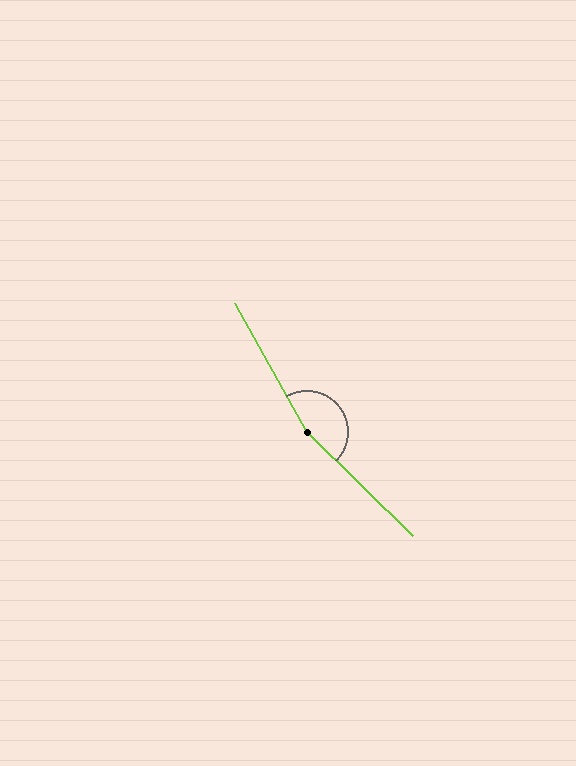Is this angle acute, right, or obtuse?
It is obtuse.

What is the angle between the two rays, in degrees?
Approximately 164 degrees.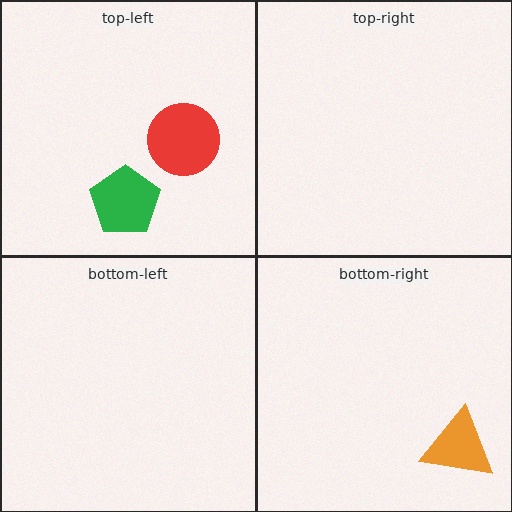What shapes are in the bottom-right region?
The orange triangle.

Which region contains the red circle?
The top-left region.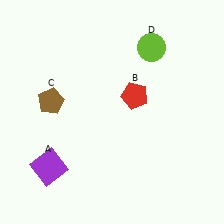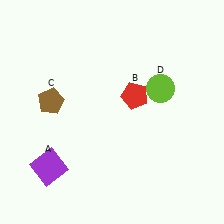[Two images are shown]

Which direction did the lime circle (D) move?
The lime circle (D) moved down.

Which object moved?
The lime circle (D) moved down.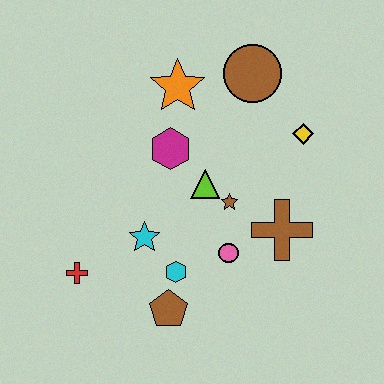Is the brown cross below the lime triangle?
Yes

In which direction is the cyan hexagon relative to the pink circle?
The cyan hexagon is to the left of the pink circle.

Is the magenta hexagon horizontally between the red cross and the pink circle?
Yes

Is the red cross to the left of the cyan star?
Yes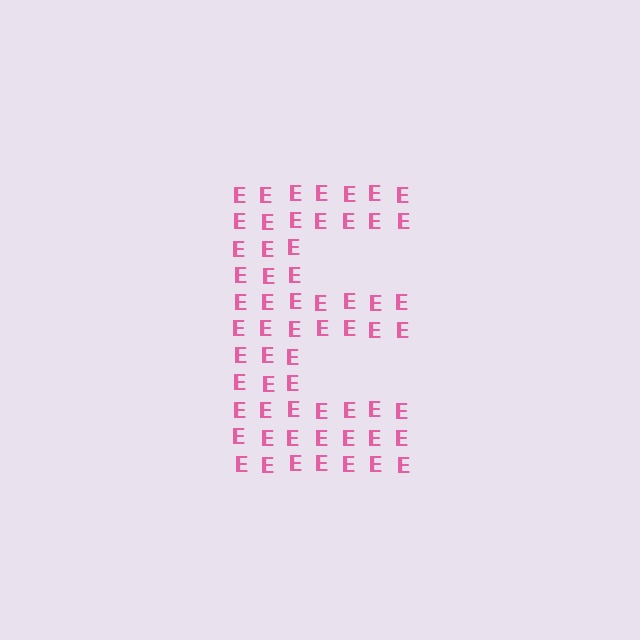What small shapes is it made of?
It is made of small letter E's.